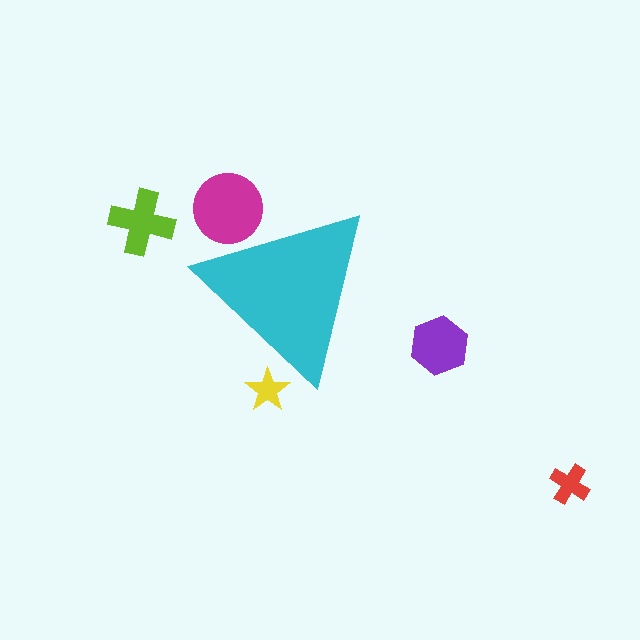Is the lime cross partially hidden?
No, the lime cross is fully visible.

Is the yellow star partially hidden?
Yes, the yellow star is partially hidden behind the cyan triangle.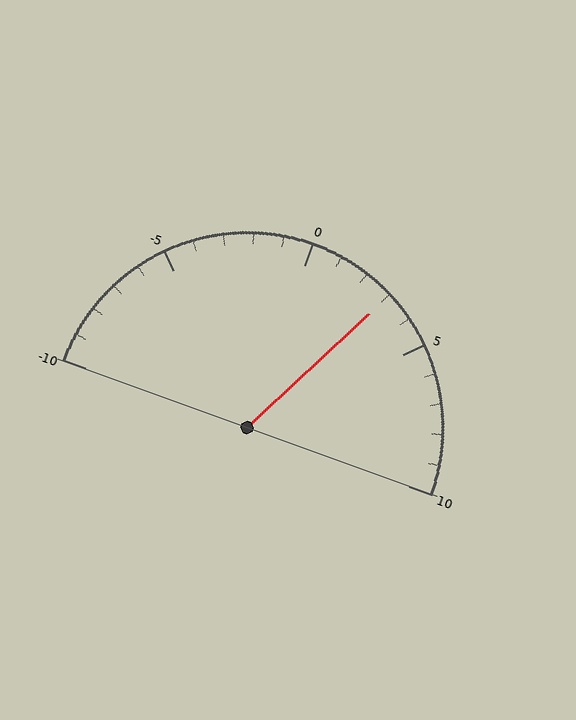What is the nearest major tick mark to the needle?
The nearest major tick mark is 5.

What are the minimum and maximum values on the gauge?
The gauge ranges from -10 to 10.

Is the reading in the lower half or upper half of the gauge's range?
The reading is in the upper half of the range (-10 to 10).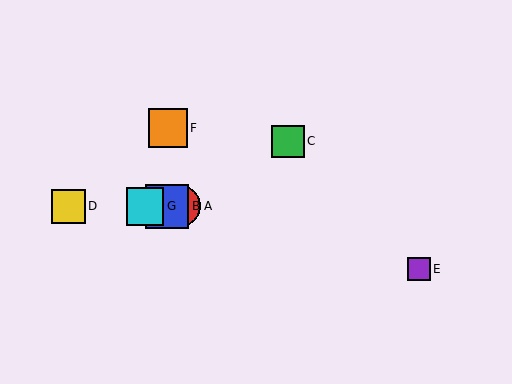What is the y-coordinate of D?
Object D is at y≈206.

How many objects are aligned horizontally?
4 objects (A, B, D, G) are aligned horizontally.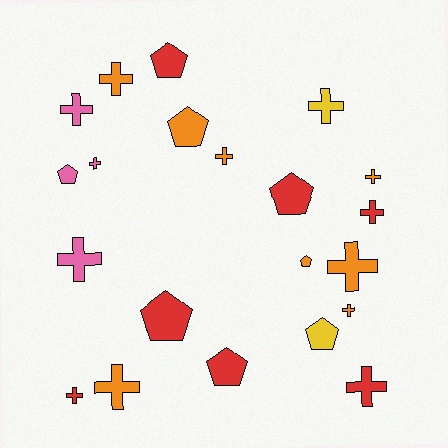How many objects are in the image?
There are 21 objects.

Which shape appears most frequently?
Cross, with 13 objects.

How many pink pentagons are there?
There is 1 pink pentagon.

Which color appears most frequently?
Orange, with 8 objects.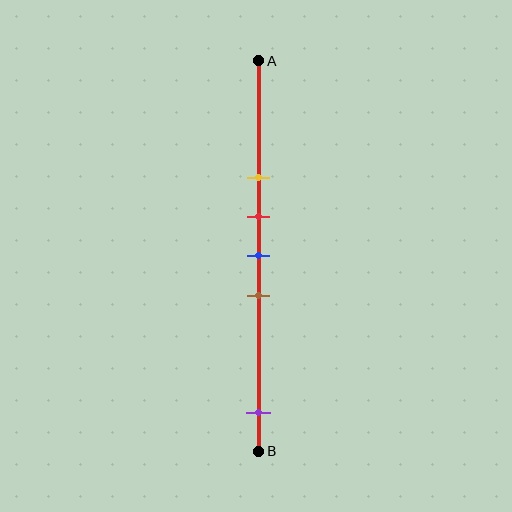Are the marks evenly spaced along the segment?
No, the marks are not evenly spaced.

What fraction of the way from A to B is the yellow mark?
The yellow mark is approximately 30% (0.3) of the way from A to B.